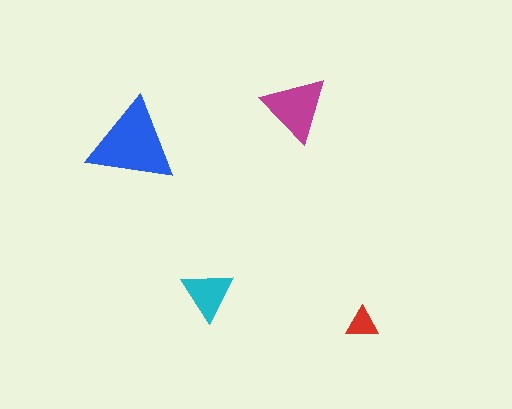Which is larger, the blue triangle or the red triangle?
The blue one.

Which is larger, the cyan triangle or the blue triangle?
The blue one.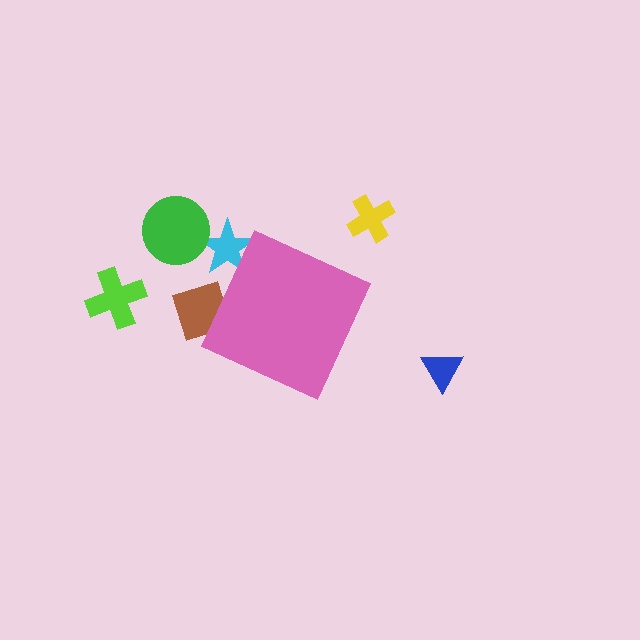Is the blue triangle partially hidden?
No, the blue triangle is fully visible.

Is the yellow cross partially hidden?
No, the yellow cross is fully visible.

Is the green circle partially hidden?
No, the green circle is fully visible.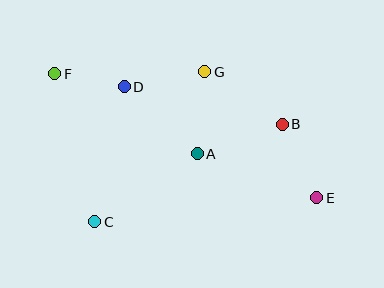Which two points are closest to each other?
Points D and F are closest to each other.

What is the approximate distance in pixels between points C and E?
The distance between C and E is approximately 223 pixels.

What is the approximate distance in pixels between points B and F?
The distance between B and F is approximately 233 pixels.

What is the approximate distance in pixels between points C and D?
The distance between C and D is approximately 138 pixels.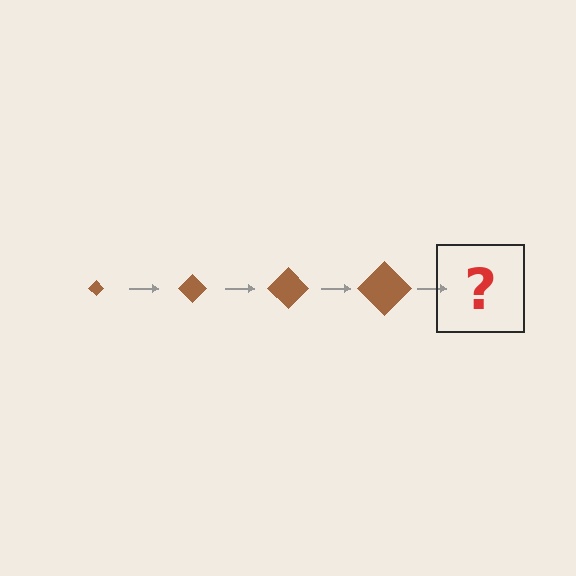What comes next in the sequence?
The next element should be a brown diamond, larger than the previous one.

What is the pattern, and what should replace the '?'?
The pattern is that the diamond gets progressively larger each step. The '?' should be a brown diamond, larger than the previous one.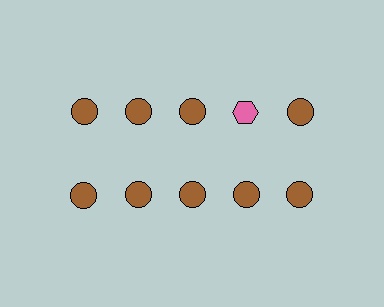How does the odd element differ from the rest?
It differs in both color (pink instead of brown) and shape (hexagon instead of circle).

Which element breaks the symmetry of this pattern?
The pink hexagon in the top row, second from right column breaks the symmetry. All other shapes are brown circles.